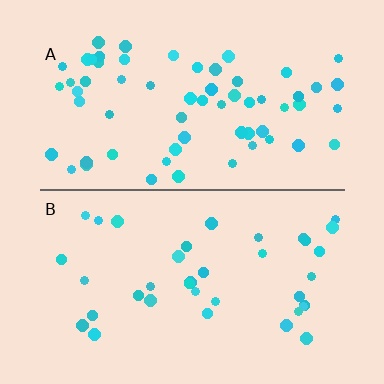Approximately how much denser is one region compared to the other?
Approximately 1.7× — region A over region B.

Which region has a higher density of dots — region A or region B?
A (the top).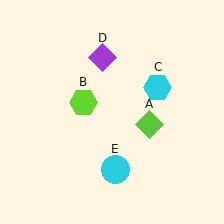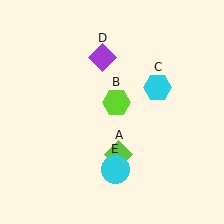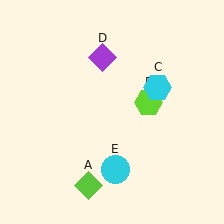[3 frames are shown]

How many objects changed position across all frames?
2 objects changed position: lime diamond (object A), lime hexagon (object B).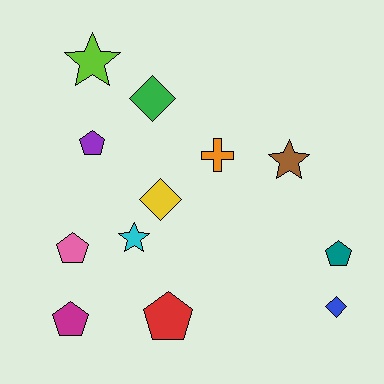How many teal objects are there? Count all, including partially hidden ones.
There is 1 teal object.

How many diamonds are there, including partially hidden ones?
There are 3 diamonds.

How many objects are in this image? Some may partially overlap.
There are 12 objects.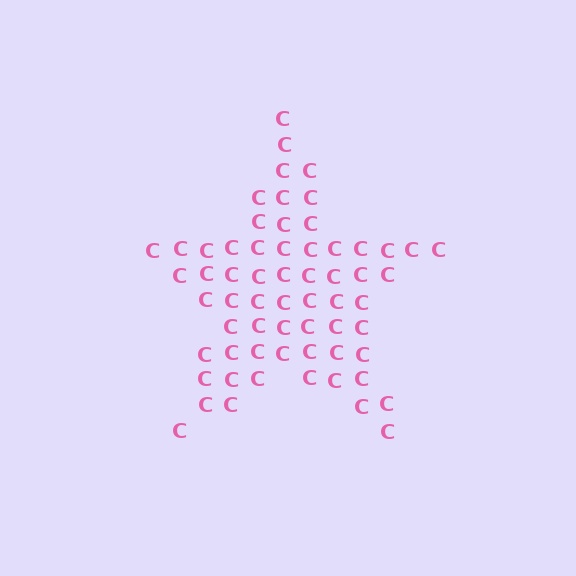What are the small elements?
The small elements are letter C's.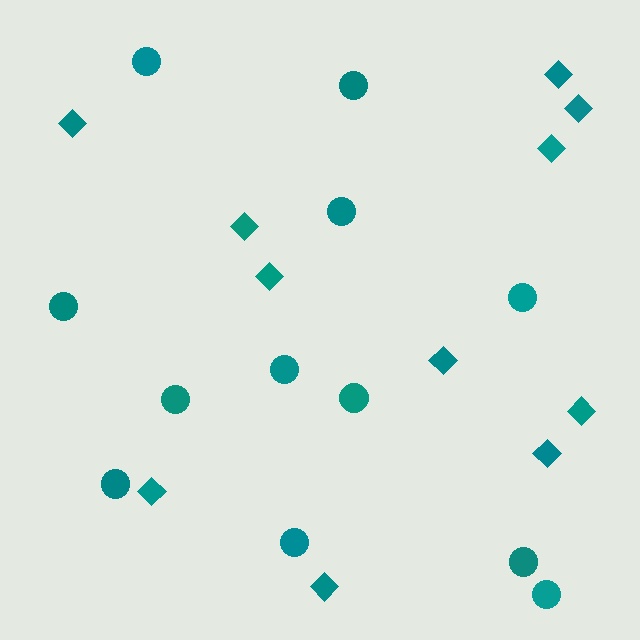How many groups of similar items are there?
There are 2 groups: one group of diamonds (11) and one group of circles (12).